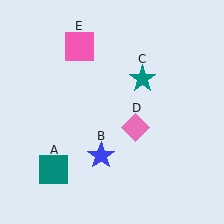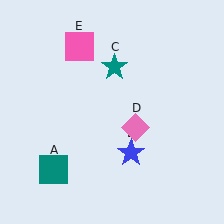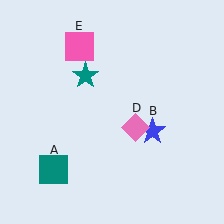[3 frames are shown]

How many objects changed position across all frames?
2 objects changed position: blue star (object B), teal star (object C).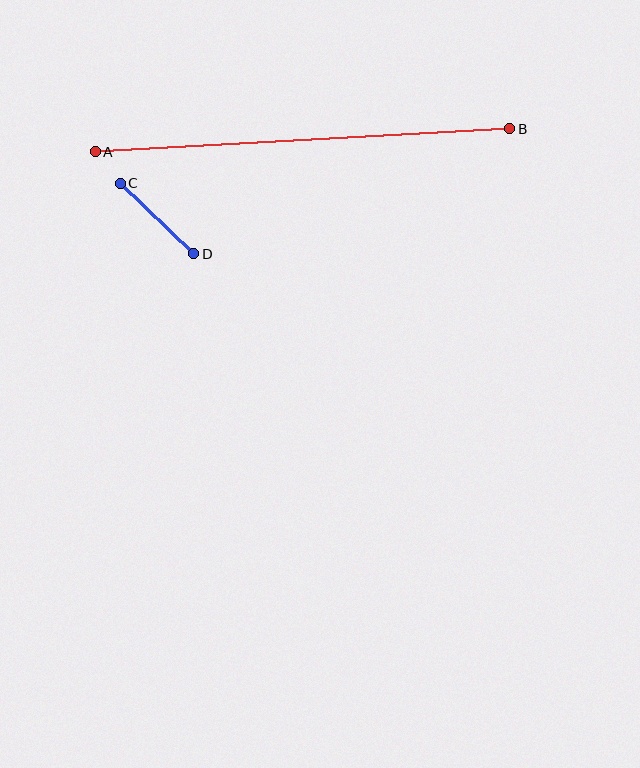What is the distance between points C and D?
The distance is approximately 102 pixels.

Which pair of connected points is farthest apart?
Points A and B are farthest apart.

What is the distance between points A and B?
The distance is approximately 415 pixels.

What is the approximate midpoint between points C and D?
The midpoint is at approximately (157, 219) pixels.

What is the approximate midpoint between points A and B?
The midpoint is at approximately (302, 140) pixels.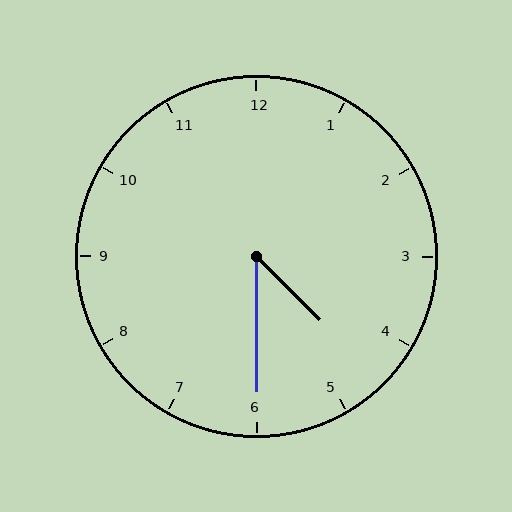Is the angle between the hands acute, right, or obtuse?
It is acute.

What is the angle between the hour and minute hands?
Approximately 45 degrees.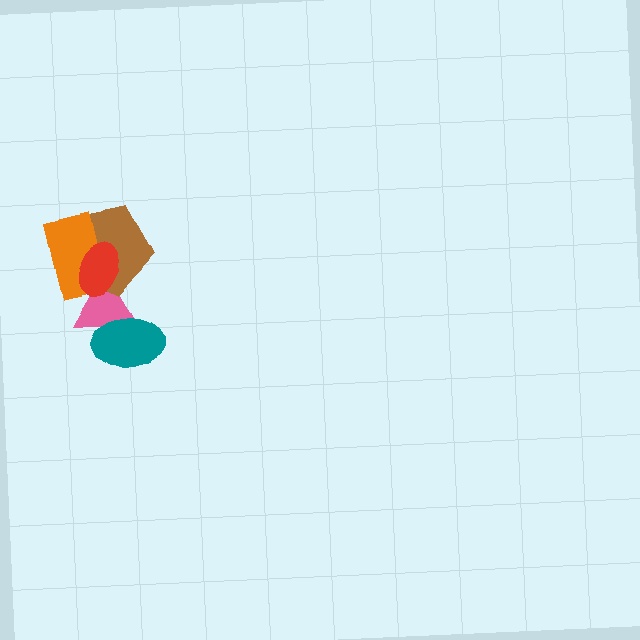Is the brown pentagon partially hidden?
Yes, it is partially covered by another shape.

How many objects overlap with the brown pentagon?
3 objects overlap with the brown pentagon.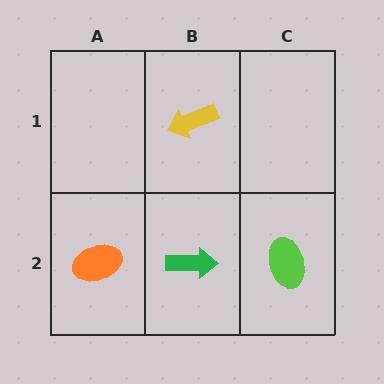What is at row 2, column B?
A green arrow.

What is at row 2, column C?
A lime ellipse.